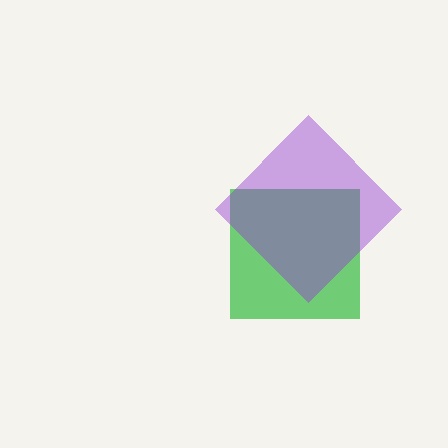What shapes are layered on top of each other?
The layered shapes are: a green square, a purple diamond.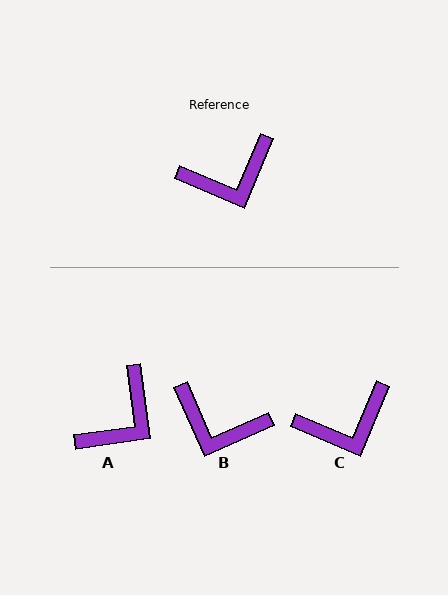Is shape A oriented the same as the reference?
No, it is off by about 31 degrees.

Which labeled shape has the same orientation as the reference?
C.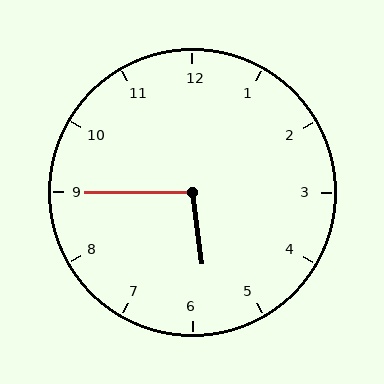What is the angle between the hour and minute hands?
Approximately 98 degrees.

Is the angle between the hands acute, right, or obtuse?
It is obtuse.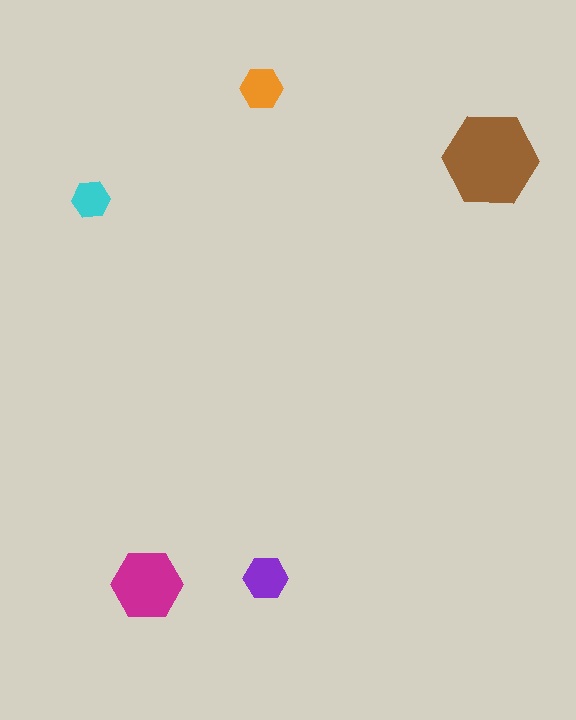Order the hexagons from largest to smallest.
the brown one, the magenta one, the purple one, the orange one, the cyan one.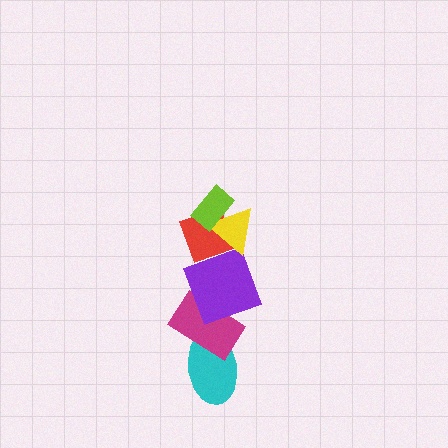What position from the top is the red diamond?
The red diamond is 3rd from the top.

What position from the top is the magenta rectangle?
The magenta rectangle is 5th from the top.